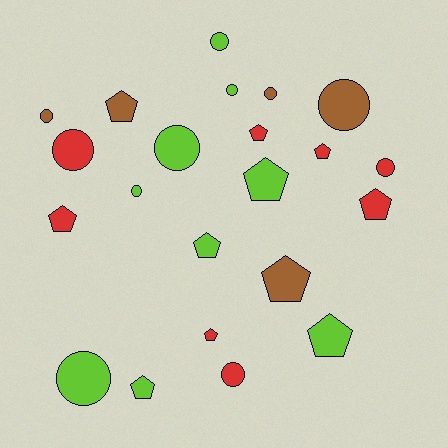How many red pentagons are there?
There are 5 red pentagons.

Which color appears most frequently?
Lime, with 9 objects.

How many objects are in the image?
There are 22 objects.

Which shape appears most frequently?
Circle, with 11 objects.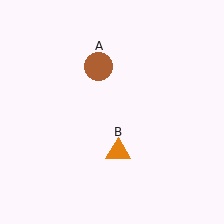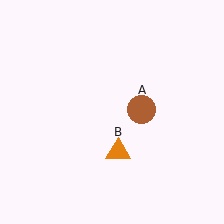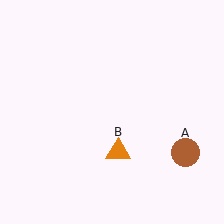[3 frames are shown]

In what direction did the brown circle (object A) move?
The brown circle (object A) moved down and to the right.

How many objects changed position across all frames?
1 object changed position: brown circle (object A).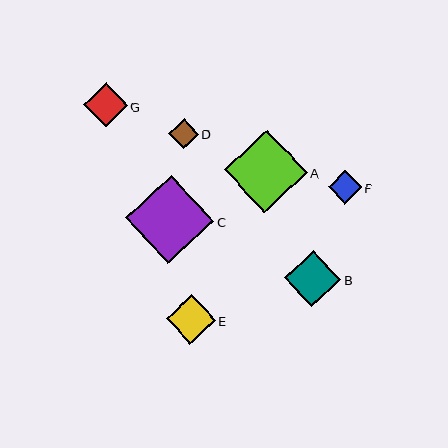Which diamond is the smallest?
Diamond D is the smallest with a size of approximately 30 pixels.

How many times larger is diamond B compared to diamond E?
Diamond B is approximately 1.1 times the size of diamond E.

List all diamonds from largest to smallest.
From largest to smallest: C, A, B, E, G, F, D.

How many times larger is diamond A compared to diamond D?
Diamond A is approximately 2.8 times the size of diamond D.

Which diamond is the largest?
Diamond C is the largest with a size of approximately 88 pixels.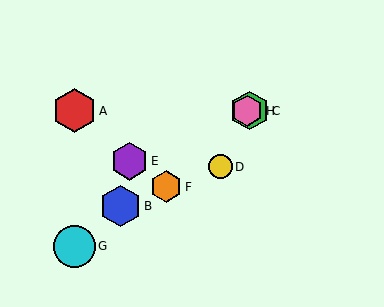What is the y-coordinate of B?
Object B is at y≈206.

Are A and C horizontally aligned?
Yes, both are at y≈111.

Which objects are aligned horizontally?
Objects A, C, H are aligned horizontally.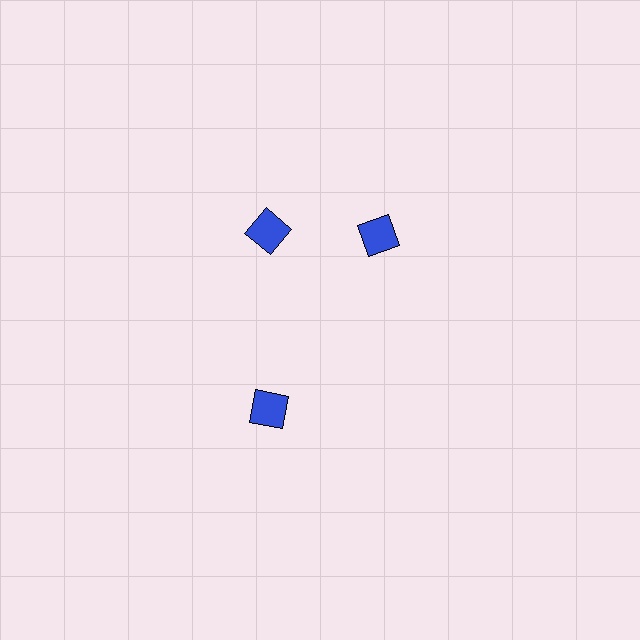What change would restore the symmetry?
The symmetry would be restored by rotating it back into even spacing with its neighbors so that all 3 diamonds sit at equal angles and equal distance from the center.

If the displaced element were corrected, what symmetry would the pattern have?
It would have 3-fold rotational symmetry — the pattern would map onto itself every 120 degrees.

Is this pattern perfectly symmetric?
No. The 3 blue diamonds are arranged in a ring, but one element near the 3 o'clock position is rotated out of alignment along the ring, breaking the 3-fold rotational symmetry.